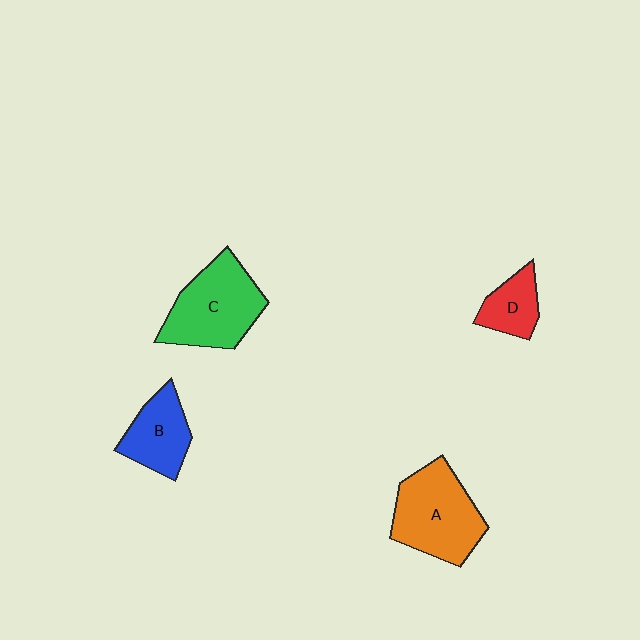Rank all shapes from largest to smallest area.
From largest to smallest: A (orange), C (green), B (blue), D (red).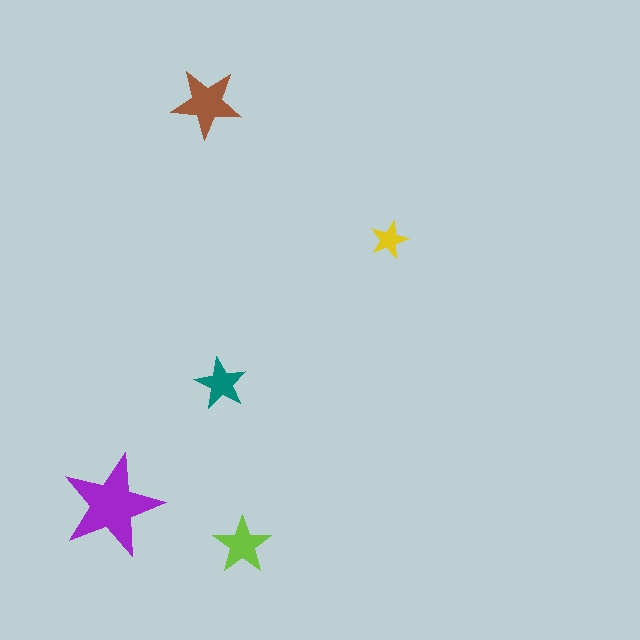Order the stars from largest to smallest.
the purple one, the brown one, the lime one, the teal one, the yellow one.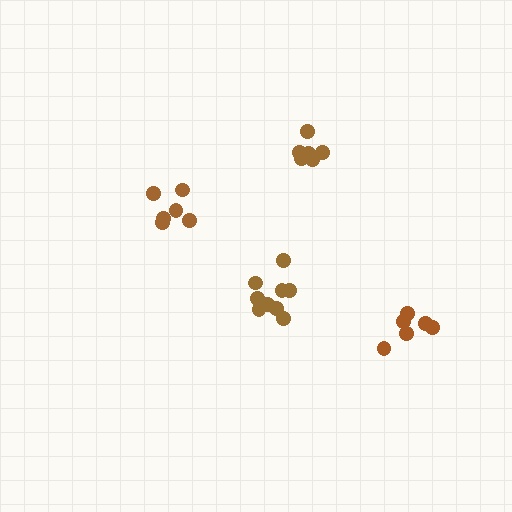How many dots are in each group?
Group 1: 9 dots, Group 2: 6 dots, Group 3: 6 dots, Group 4: 6 dots (27 total).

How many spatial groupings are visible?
There are 4 spatial groupings.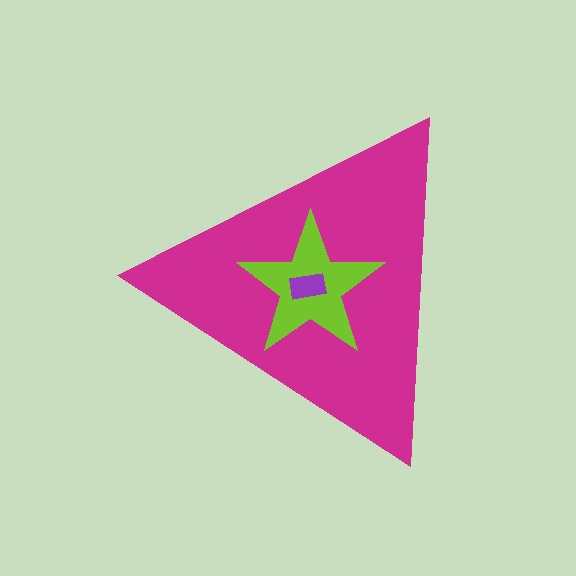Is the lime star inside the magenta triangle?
Yes.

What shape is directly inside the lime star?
The purple rectangle.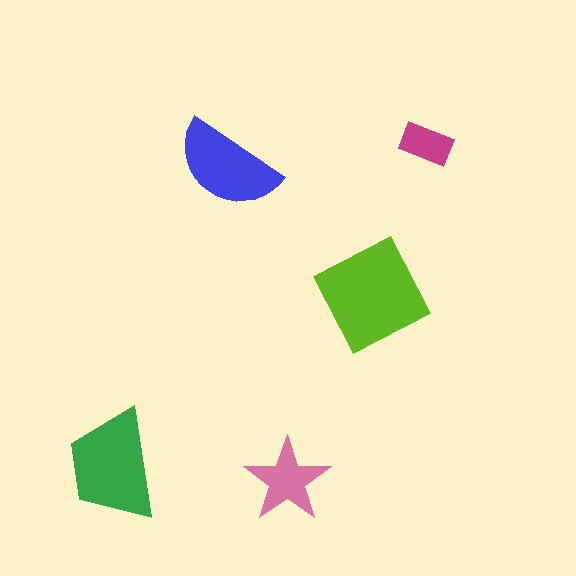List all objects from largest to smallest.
The lime diamond, the green trapezoid, the blue semicircle, the pink star, the magenta rectangle.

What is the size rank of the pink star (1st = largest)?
4th.